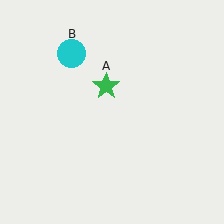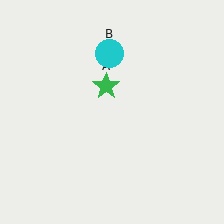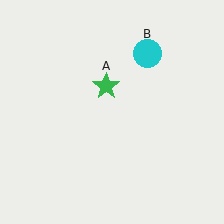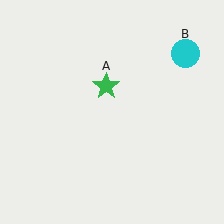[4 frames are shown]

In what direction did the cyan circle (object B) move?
The cyan circle (object B) moved right.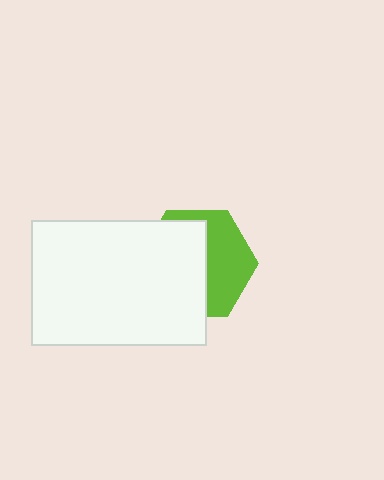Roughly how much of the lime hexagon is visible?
A small part of it is visible (roughly 43%).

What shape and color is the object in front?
The object in front is a white rectangle.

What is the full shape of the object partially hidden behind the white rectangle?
The partially hidden object is a lime hexagon.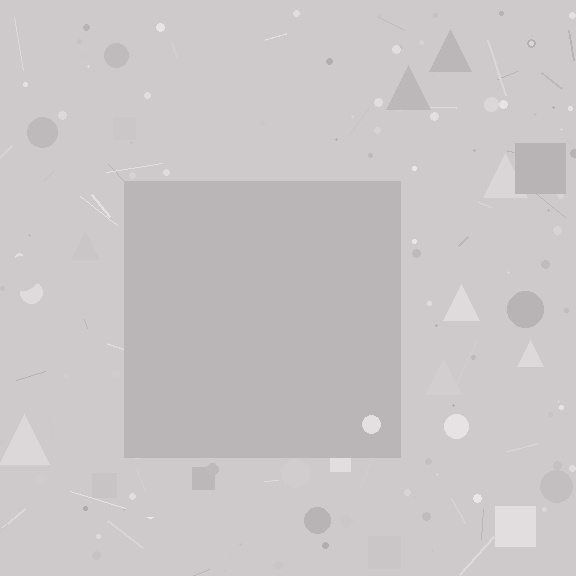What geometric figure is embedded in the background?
A square is embedded in the background.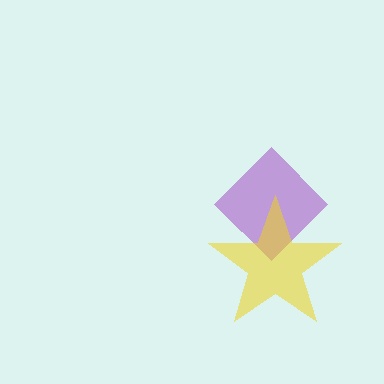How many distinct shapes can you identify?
There are 2 distinct shapes: a purple diamond, a yellow star.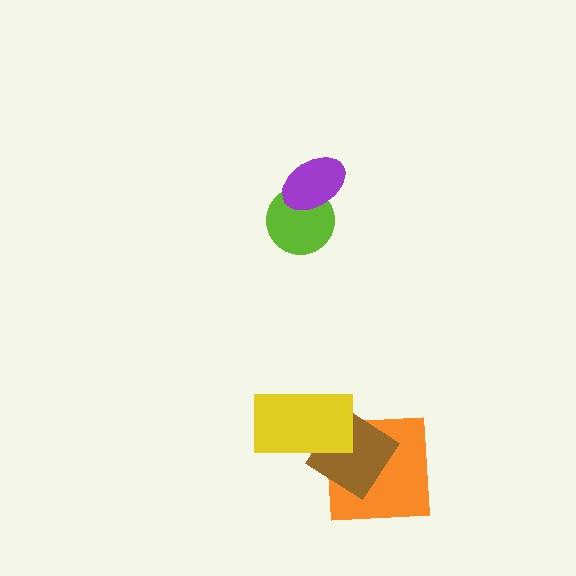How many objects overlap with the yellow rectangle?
2 objects overlap with the yellow rectangle.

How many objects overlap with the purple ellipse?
1 object overlaps with the purple ellipse.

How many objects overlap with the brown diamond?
2 objects overlap with the brown diamond.